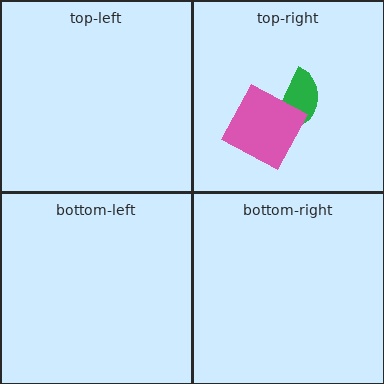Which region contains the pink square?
The top-right region.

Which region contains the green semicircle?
The top-right region.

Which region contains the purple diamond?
The top-right region.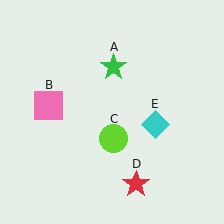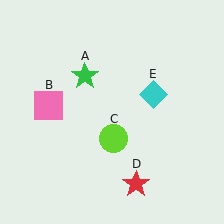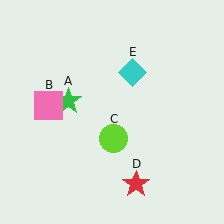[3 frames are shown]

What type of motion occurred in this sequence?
The green star (object A), cyan diamond (object E) rotated counterclockwise around the center of the scene.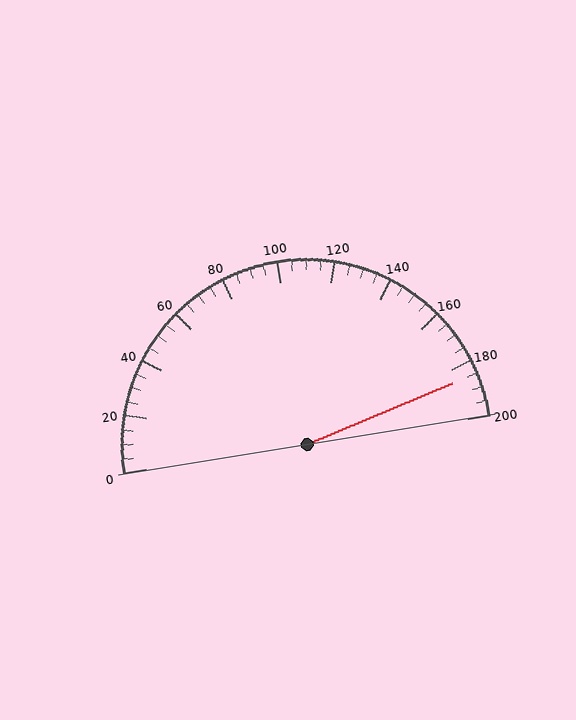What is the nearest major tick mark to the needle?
The nearest major tick mark is 180.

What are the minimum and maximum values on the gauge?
The gauge ranges from 0 to 200.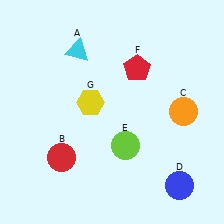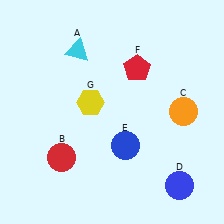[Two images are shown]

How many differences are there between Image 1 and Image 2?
There is 1 difference between the two images.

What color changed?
The circle (E) changed from lime in Image 1 to blue in Image 2.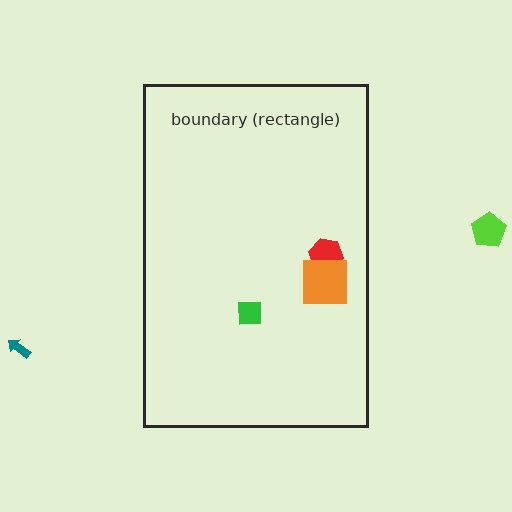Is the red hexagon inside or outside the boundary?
Inside.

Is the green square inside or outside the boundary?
Inside.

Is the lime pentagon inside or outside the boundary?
Outside.